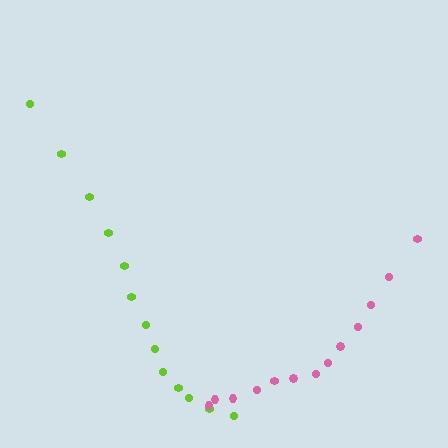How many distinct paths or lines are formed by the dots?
There are 2 distinct paths.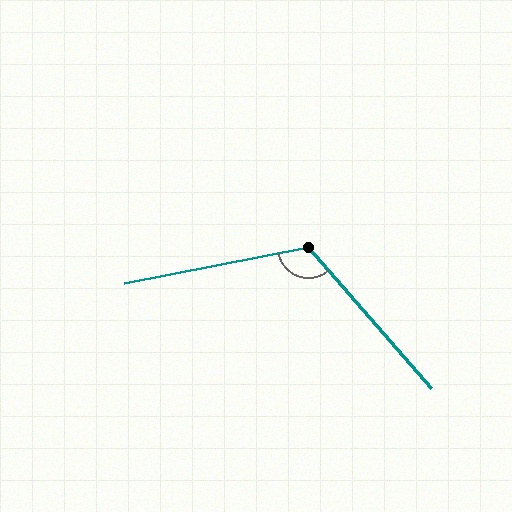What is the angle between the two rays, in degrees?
Approximately 120 degrees.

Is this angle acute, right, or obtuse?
It is obtuse.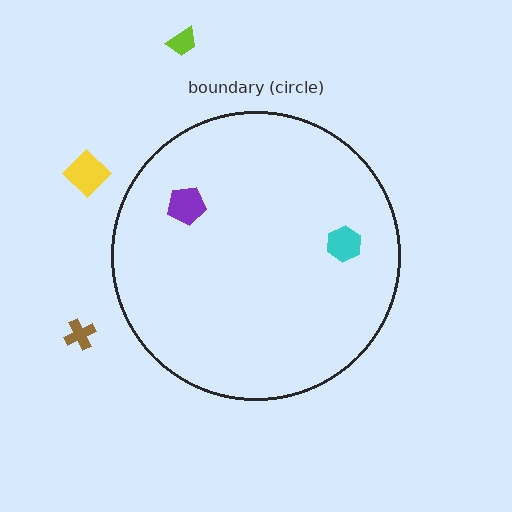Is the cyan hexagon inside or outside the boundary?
Inside.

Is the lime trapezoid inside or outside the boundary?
Outside.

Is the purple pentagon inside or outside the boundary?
Inside.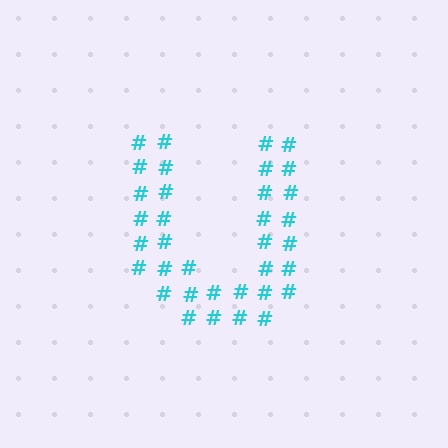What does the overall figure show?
The overall figure shows the letter U.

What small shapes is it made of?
It is made of small hash symbols.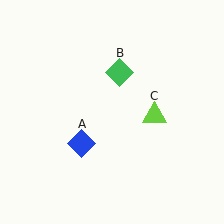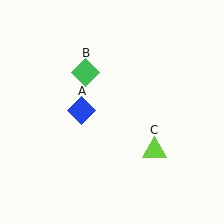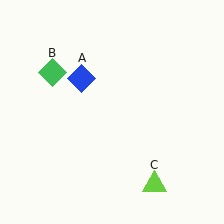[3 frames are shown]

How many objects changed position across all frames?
3 objects changed position: blue diamond (object A), green diamond (object B), lime triangle (object C).